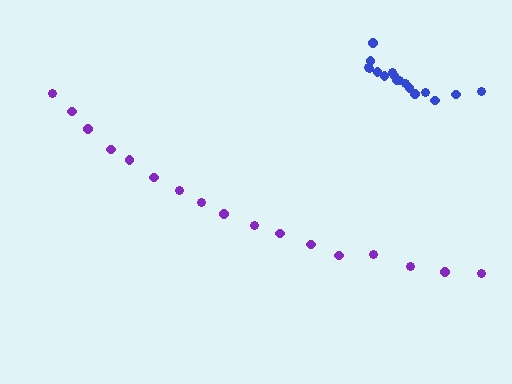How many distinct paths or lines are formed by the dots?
There are 2 distinct paths.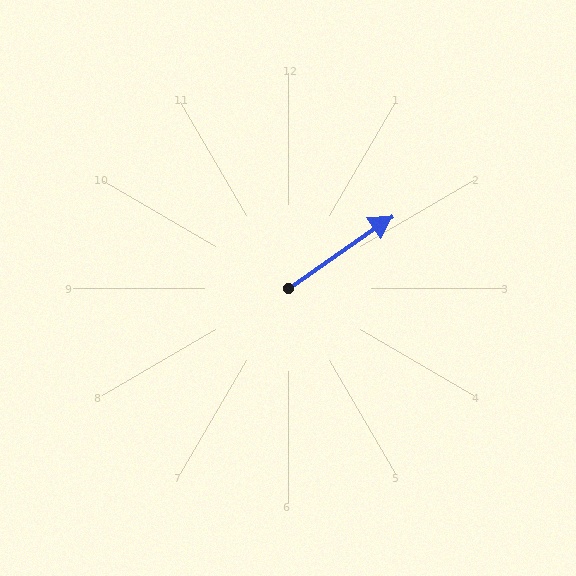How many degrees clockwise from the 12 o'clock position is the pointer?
Approximately 55 degrees.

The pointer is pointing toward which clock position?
Roughly 2 o'clock.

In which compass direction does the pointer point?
Northeast.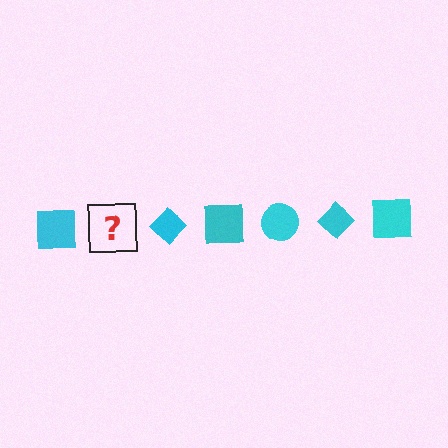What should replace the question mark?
The question mark should be replaced with a cyan circle.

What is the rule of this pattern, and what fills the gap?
The rule is that the pattern cycles through square, circle, diamond shapes in cyan. The gap should be filled with a cyan circle.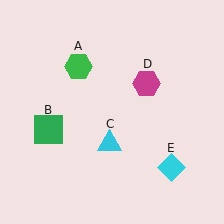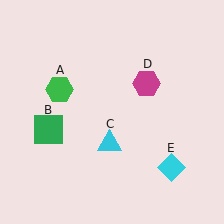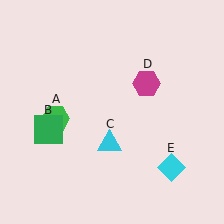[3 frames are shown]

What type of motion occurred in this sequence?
The green hexagon (object A) rotated counterclockwise around the center of the scene.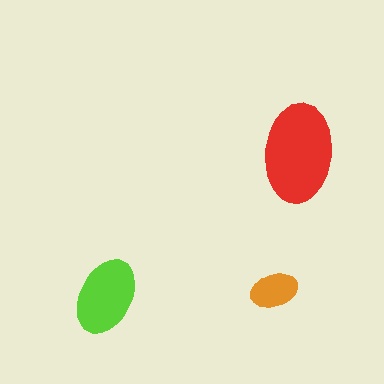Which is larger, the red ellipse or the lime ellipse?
The red one.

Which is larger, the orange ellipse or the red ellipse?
The red one.